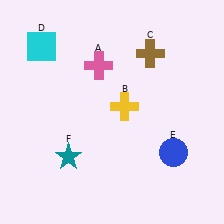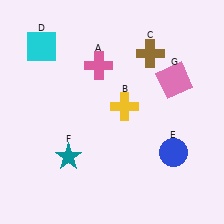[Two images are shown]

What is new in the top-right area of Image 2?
A pink square (G) was added in the top-right area of Image 2.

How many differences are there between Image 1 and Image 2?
There is 1 difference between the two images.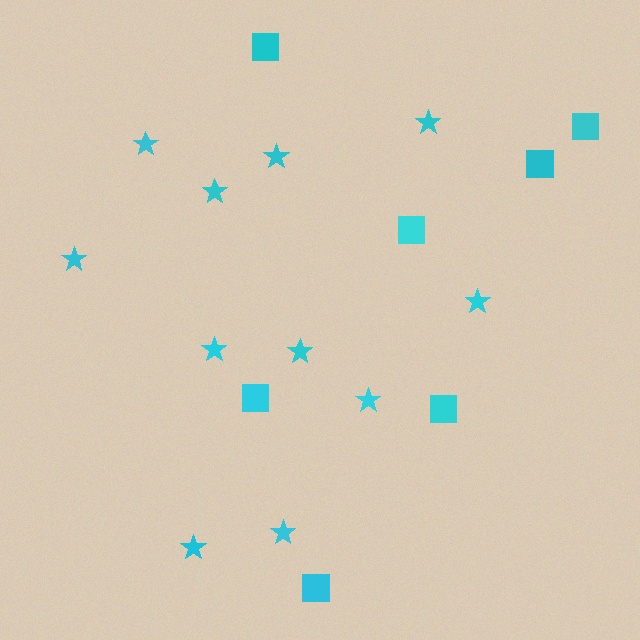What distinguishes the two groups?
There are 2 groups: one group of squares (7) and one group of stars (11).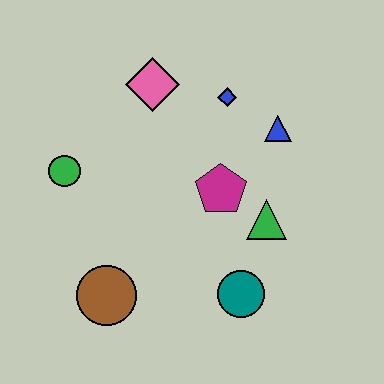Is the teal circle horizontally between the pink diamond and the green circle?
No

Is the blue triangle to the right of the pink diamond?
Yes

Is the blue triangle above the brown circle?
Yes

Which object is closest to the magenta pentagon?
The green triangle is closest to the magenta pentagon.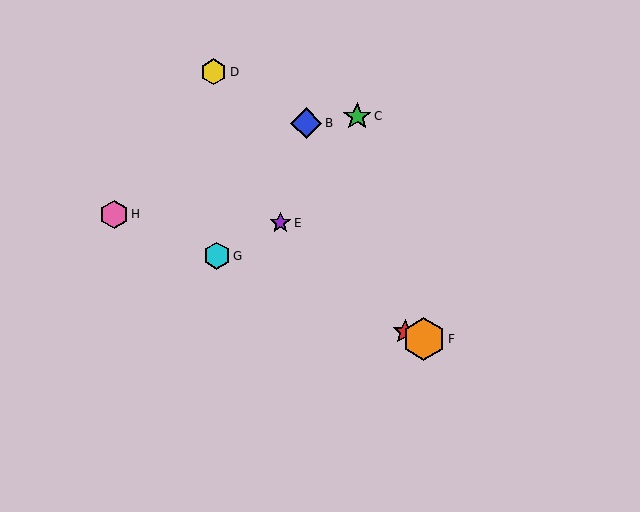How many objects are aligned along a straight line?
4 objects (A, F, G, H) are aligned along a straight line.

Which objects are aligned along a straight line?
Objects A, F, G, H are aligned along a straight line.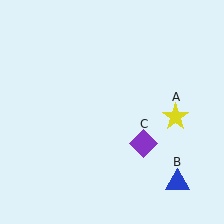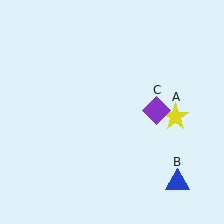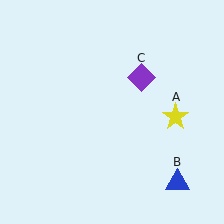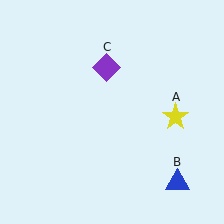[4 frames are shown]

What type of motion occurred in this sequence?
The purple diamond (object C) rotated counterclockwise around the center of the scene.